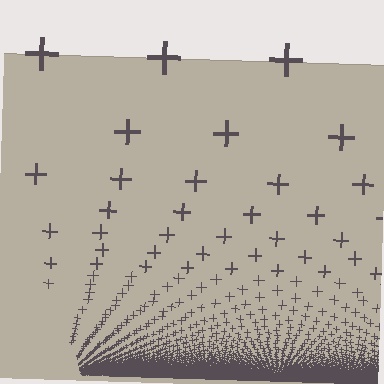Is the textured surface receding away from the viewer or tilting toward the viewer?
The surface appears to tilt toward the viewer. Texture elements get larger and sparser toward the top.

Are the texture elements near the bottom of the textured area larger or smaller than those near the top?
Smaller. The gradient is inverted — elements near the bottom are smaller and denser.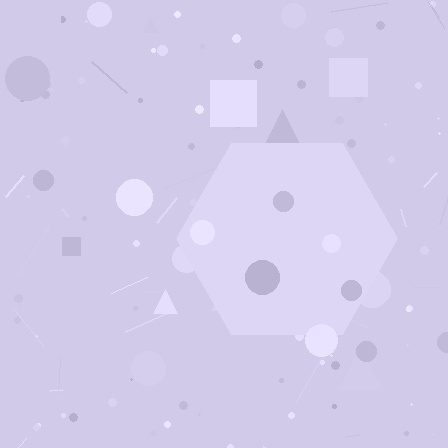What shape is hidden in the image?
A hexagon is hidden in the image.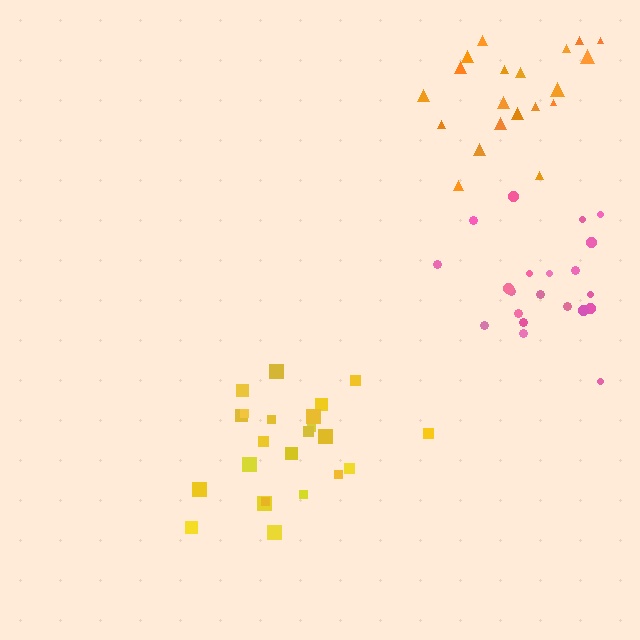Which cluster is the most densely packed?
Pink.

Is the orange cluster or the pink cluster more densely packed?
Pink.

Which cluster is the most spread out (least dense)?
Orange.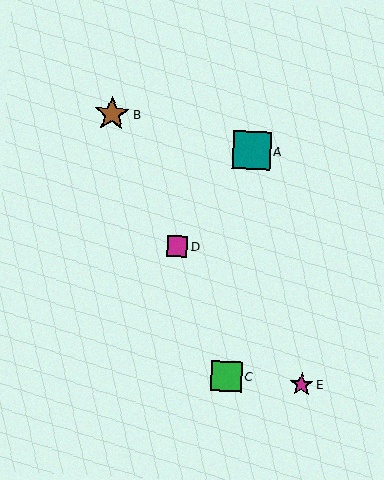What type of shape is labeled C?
Shape C is a green square.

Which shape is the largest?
The teal square (labeled A) is the largest.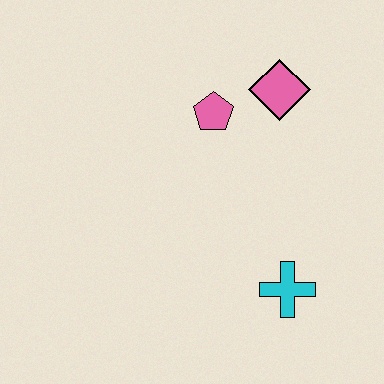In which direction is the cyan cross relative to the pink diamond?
The cyan cross is below the pink diamond.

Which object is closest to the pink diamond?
The pink pentagon is closest to the pink diamond.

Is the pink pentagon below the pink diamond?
Yes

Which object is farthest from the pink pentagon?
The cyan cross is farthest from the pink pentagon.